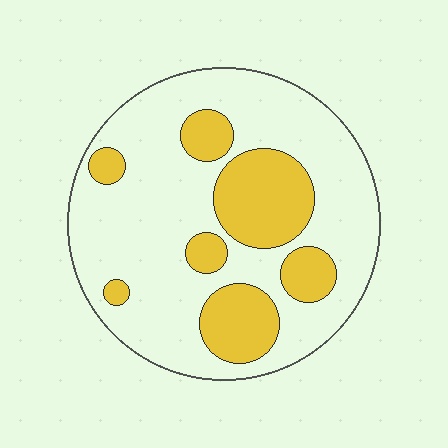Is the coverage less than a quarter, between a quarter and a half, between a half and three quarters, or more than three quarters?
Between a quarter and a half.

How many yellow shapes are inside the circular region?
7.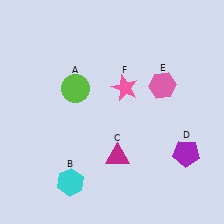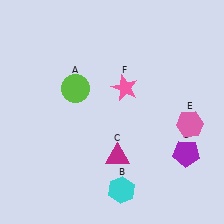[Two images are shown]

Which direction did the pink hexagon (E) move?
The pink hexagon (E) moved down.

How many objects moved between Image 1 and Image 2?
2 objects moved between the two images.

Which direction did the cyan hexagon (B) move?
The cyan hexagon (B) moved right.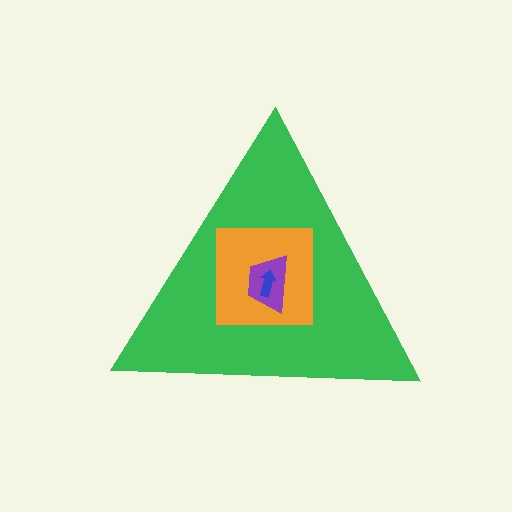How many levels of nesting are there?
4.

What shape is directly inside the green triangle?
The orange square.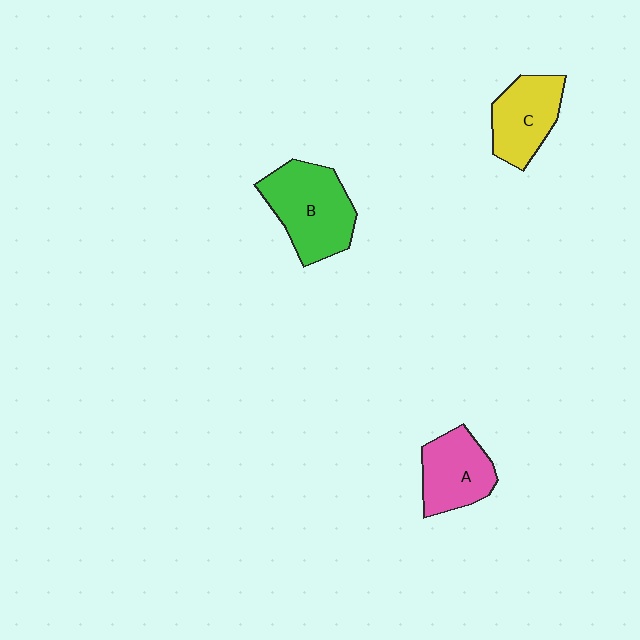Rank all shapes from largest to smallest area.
From largest to smallest: B (green), C (yellow), A (pink).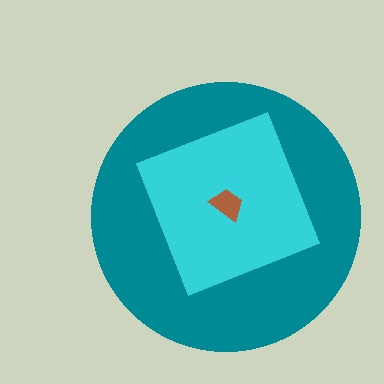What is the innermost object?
The brown trapezoid.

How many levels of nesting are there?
3.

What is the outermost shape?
The teal circle.